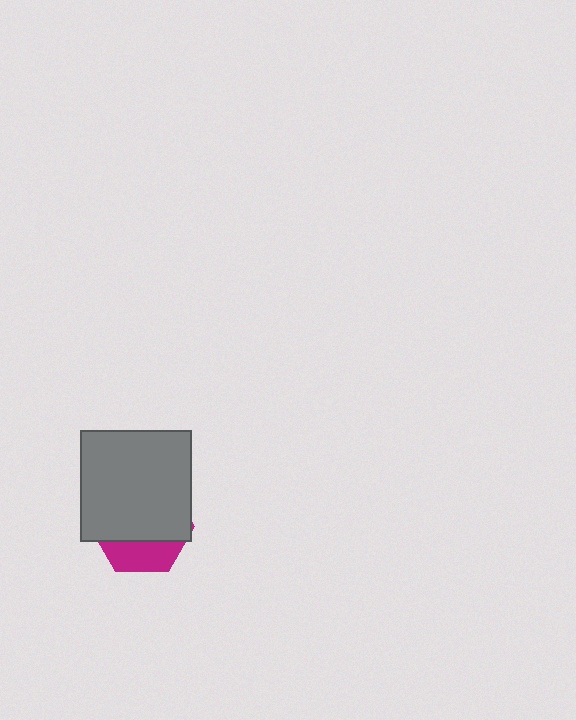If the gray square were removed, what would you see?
You would see the complete magenta hexagon.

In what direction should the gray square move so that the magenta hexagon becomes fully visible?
The gray square should move up. That is the shortest direction to clear the overlap and leave the magenta hexagon fully visible.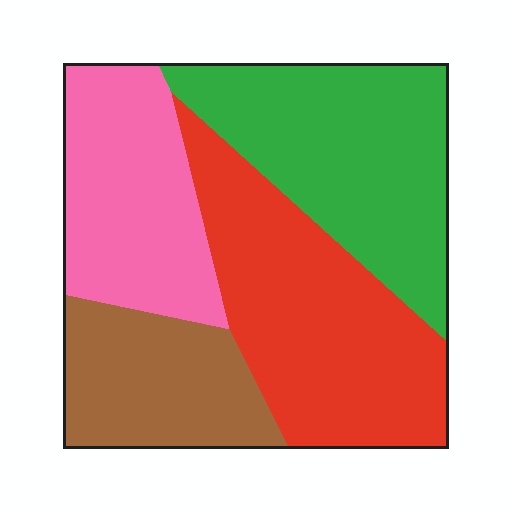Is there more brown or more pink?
Pink.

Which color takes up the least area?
Brown, at roughly 20%.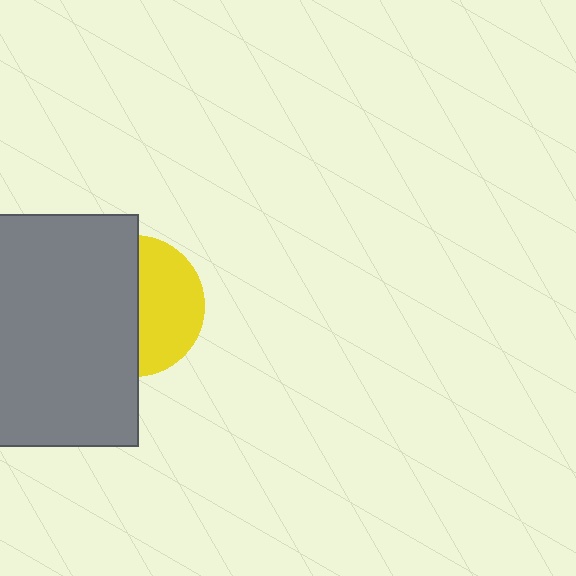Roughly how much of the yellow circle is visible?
About half of it is visible (roughly 45%).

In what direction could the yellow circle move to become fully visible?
The yellow circle could move right. That would shift it out from behind the gray rectangle entirely.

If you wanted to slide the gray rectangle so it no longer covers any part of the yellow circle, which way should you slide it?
Slide it left — that is the most direct way to separate the two shapes.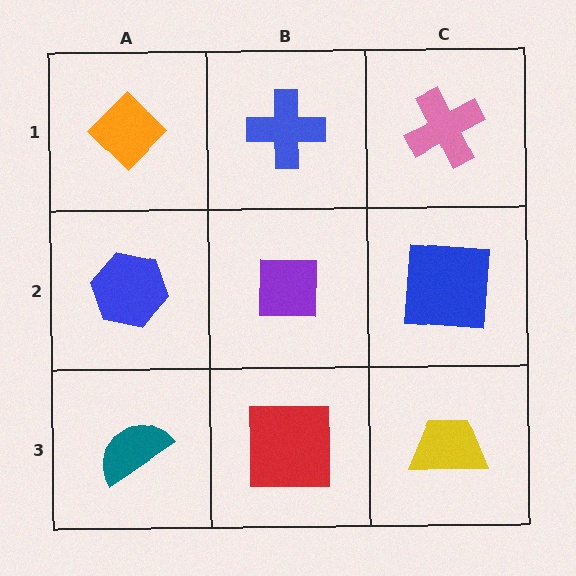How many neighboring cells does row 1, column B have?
3.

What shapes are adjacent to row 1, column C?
A blue square (row 2, column C), a blue cross (row 1, column B).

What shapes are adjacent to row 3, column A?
A blue hexagon (row 2, column A), a red square (row 3, column B).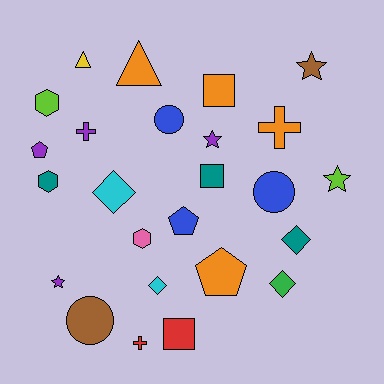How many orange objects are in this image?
There are 4 orange objects.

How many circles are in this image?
There are 3 circles.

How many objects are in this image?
There are 25 objects.